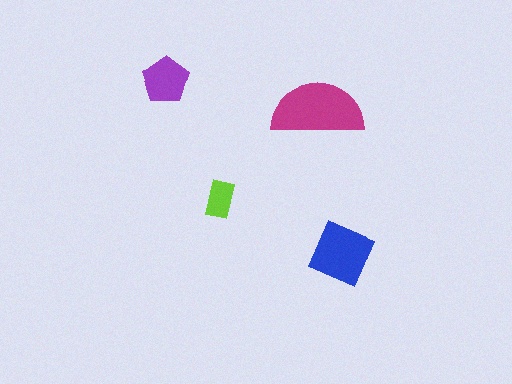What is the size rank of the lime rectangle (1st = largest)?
4th.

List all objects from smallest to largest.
The lime rectangle, the purple pentagon, the blue diamond, the magenta semicircle.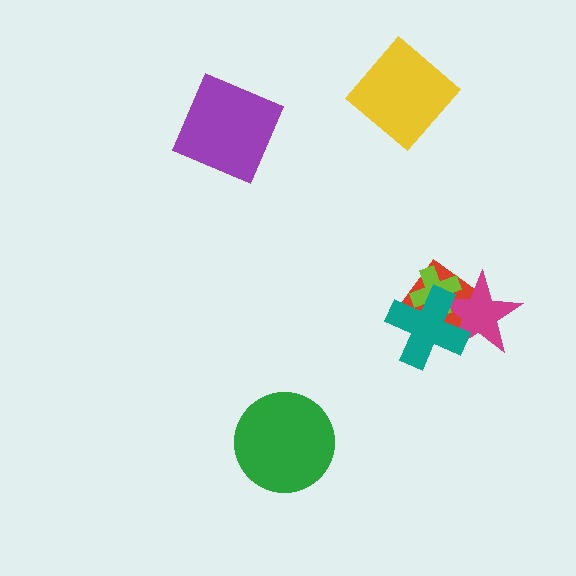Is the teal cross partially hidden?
No, no other shape covers it.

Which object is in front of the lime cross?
The teal cross is in front of the lime cross.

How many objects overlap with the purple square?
0 objects overlap with the purple square.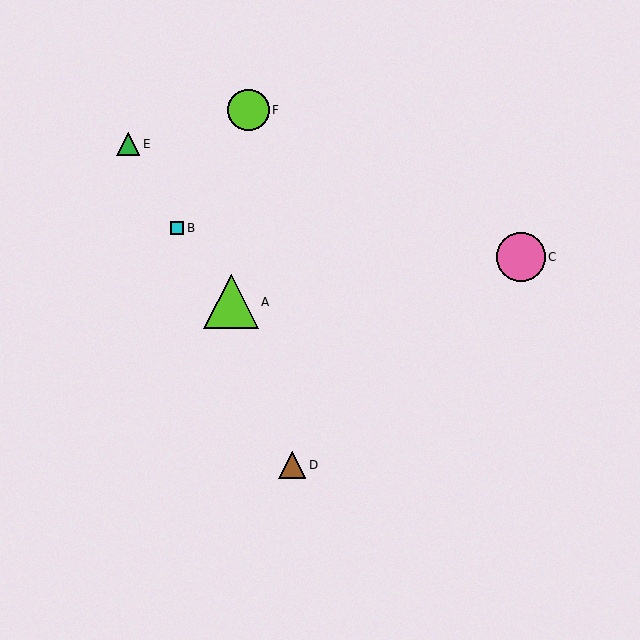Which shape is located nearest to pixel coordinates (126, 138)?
The green triangle (labeled E) at (128, 144) is nearest to that location.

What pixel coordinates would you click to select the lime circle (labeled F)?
Click at (248, 110) to select the lime circle F.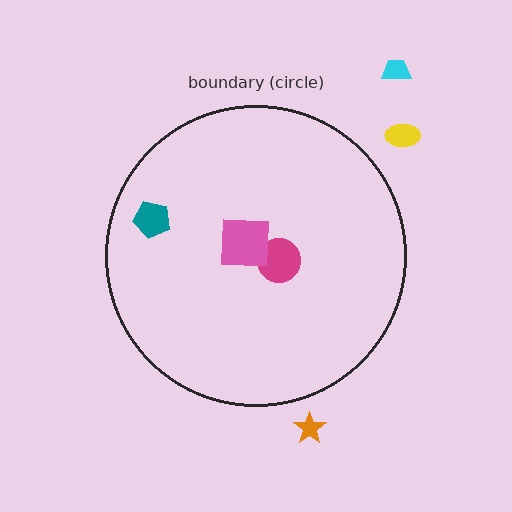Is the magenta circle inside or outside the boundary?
Inside.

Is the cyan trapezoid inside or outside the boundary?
Outside.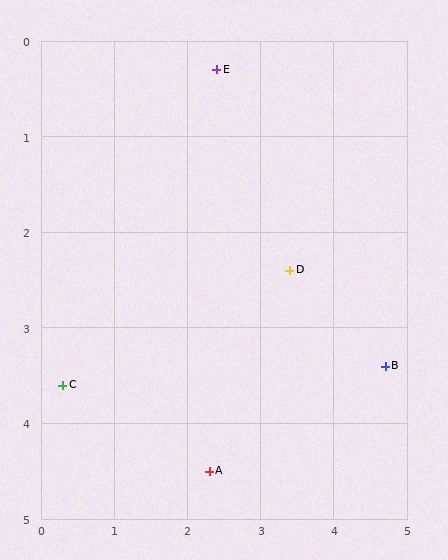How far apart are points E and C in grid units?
Points E and C are about 3.9 grid units apart.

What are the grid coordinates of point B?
Point B is at approximately (4.7, 3.4).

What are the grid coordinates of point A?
Point A is at approximately (2.3, 4.5).